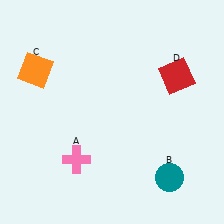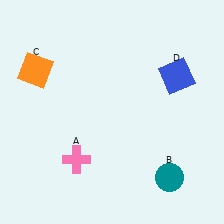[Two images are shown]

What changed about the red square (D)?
In Image 1, D is red. In Image 2, it changed to blue.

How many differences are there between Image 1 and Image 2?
There is 1 difference between the two images.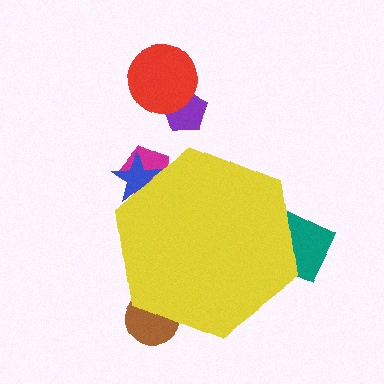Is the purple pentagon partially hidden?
No, the purple pentagon is fully visible.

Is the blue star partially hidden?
Yes, the blue star is partially hidden behind the yellow hexagon.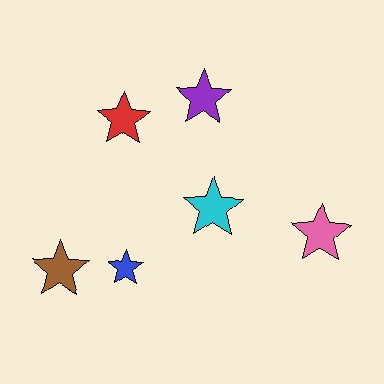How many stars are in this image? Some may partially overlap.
There are 6 stars.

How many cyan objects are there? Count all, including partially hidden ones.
There is 1 cyan object.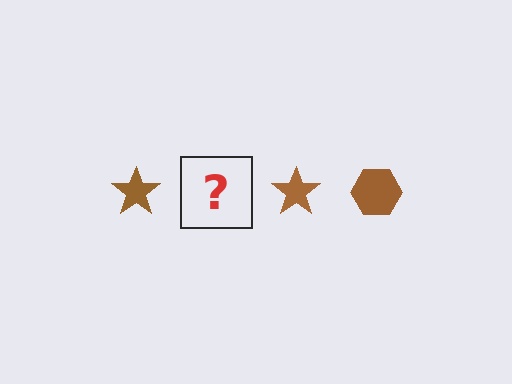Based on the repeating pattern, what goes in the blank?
The blank should be a brown hexagon.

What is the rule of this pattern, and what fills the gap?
The rule is that the pattern cycles through star, hexagon shapes in brown. The gap should be filled with a brown hexagon.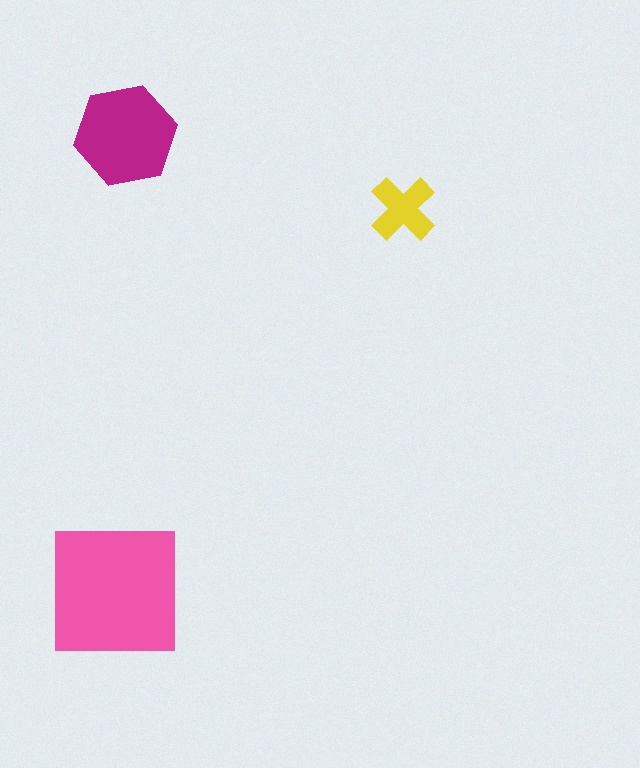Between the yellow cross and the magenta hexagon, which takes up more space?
The magenta hexagon.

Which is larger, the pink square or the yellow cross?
The pink square.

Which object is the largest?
The pink square.